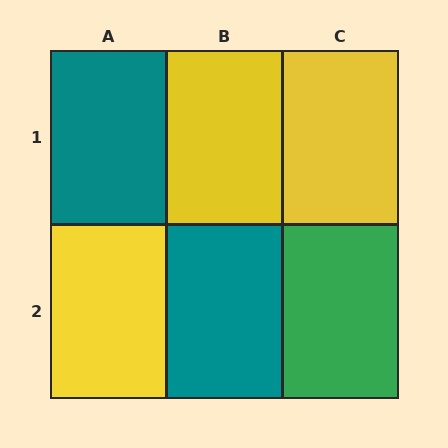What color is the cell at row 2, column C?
Green.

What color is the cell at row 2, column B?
Teal.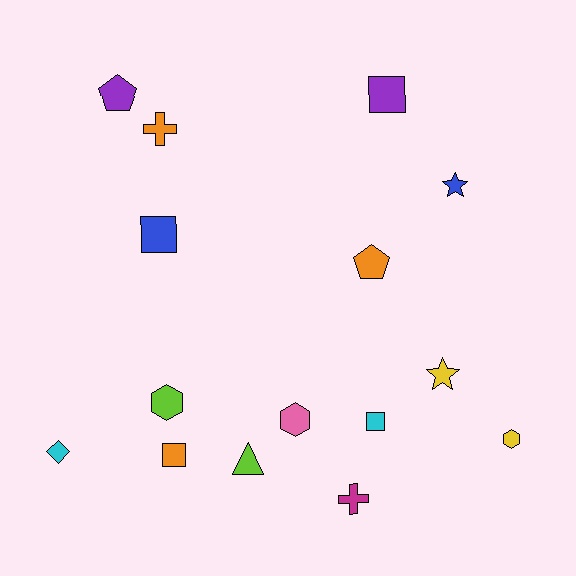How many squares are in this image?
There are 4 squares.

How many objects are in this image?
There are 15 objects.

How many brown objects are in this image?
There are no brown objects.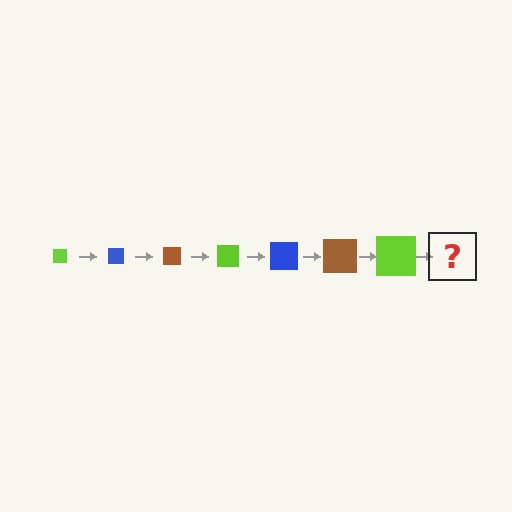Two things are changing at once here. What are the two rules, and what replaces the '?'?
The two rules are that the square grows larger each step and the color cycles through lime, blue, and brown. The '?' should be a blue square, larger than the previous one.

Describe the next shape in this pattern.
It should be a blue square, larger than the previous one.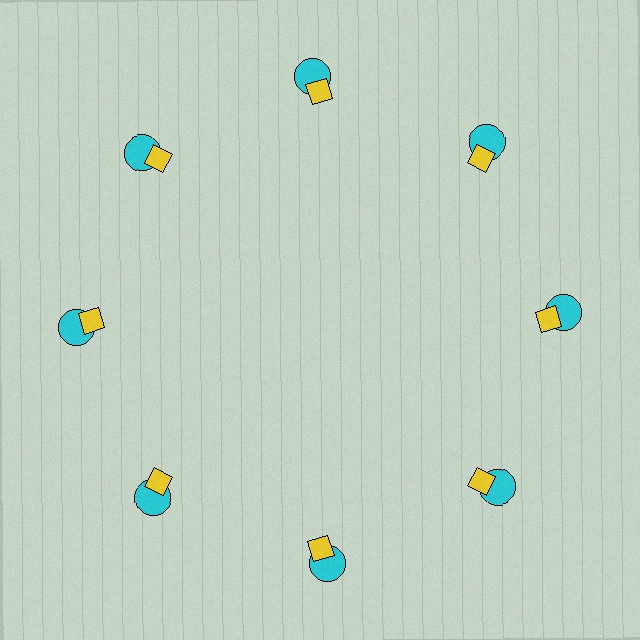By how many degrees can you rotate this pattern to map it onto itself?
The pattern maps onto itself every 45 degrees of rotation.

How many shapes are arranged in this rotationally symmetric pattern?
There are 16 shapes, arranged in 8 groups of 2.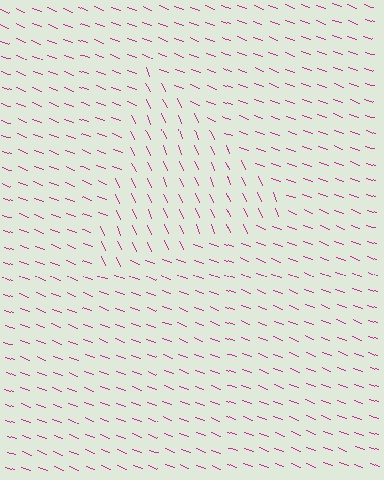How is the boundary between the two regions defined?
The boundary is defined purely by a change in line orientation (approximately 45 degrees difference). All lines are the same color and thickness.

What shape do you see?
I see a triangle.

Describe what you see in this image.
The image is filled with small magenta line segments. A triangle region in the image has lines oriented differently from the surrounding lines, creating a visible texture boundary.